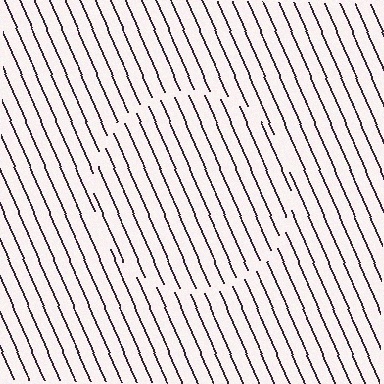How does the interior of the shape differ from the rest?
The interior of the shape contains the same grating, shifted by half a period — the contour is defined by the phase discontinuity where line-ends from the inner and outer gratings abut.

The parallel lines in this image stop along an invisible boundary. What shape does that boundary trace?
An illusory circle. The interior of the shape contains the same grating, shifted by half a period — the contour is defined by the phase discontinuity where line-ends from the inner and outer gratings abut.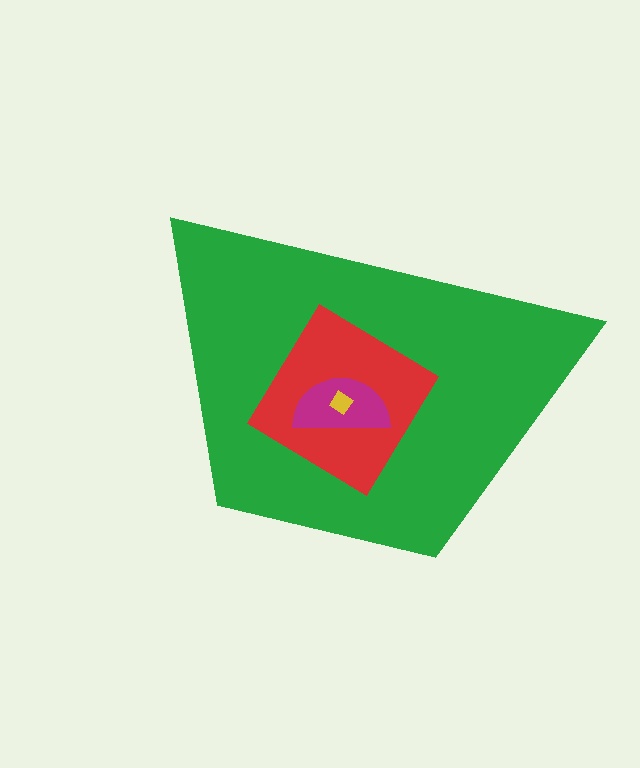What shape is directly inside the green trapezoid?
The red diamond.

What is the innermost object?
The yellow diamond.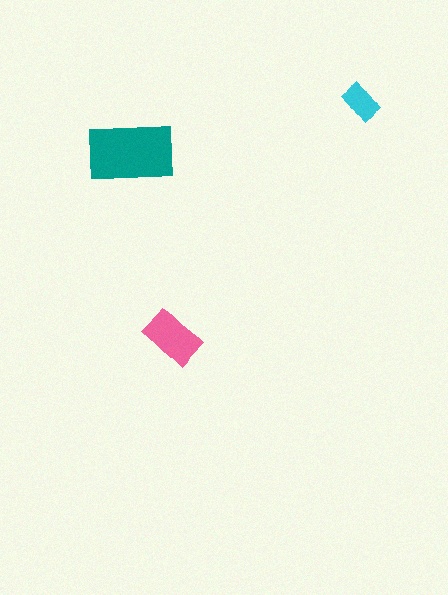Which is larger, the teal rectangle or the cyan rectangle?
The teal one.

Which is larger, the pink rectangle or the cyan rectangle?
The pink one.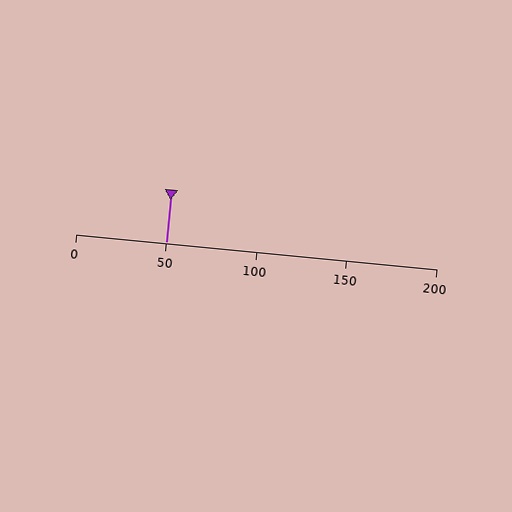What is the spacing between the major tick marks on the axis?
The major ticks are spaced 50 apart.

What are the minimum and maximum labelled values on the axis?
The axis runs from 0 to 200.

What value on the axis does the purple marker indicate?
The marker indicates approximately 50.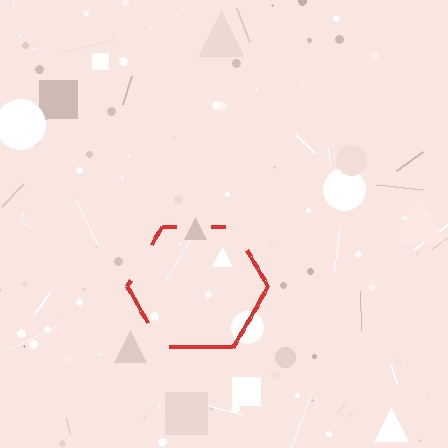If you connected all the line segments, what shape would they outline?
They would outline a hexagon.